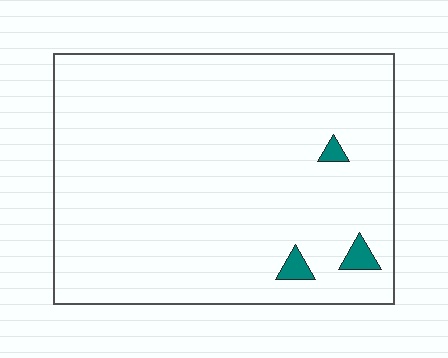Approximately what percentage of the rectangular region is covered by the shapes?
Approximately 0%.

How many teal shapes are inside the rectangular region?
3.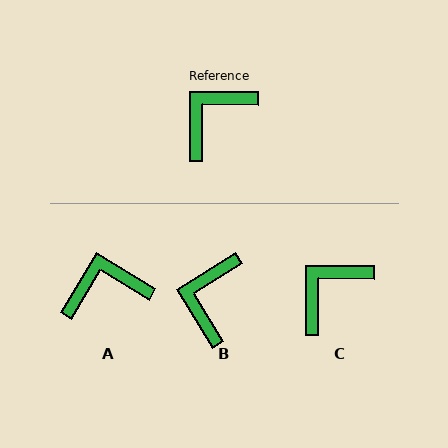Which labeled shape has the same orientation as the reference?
C.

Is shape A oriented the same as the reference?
No, it is off by about 31 degrees.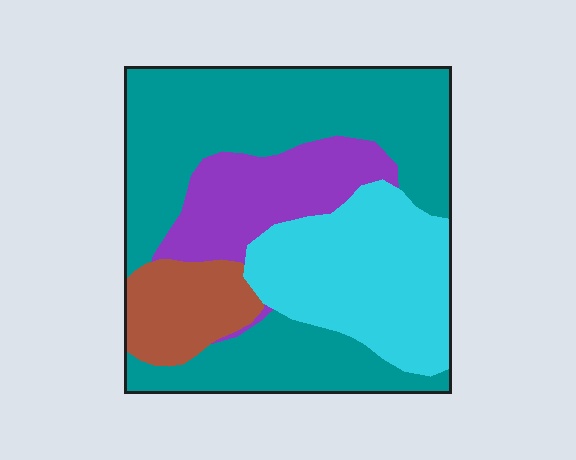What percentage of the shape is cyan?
Cyan covers about 25% of the shape.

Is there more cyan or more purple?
Cyan.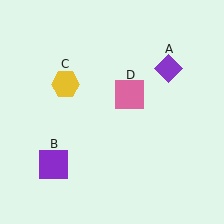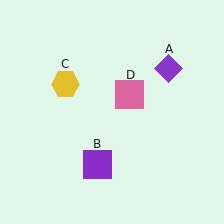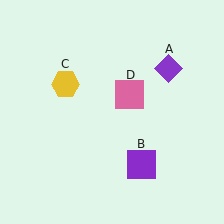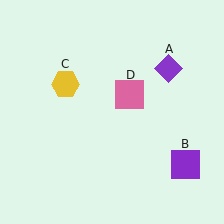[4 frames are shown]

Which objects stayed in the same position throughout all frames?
Purple diamond (object A) and yellow hexagon (object C) and pink square (object D) remained stationary.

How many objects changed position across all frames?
1 object changed position: purple square (object B).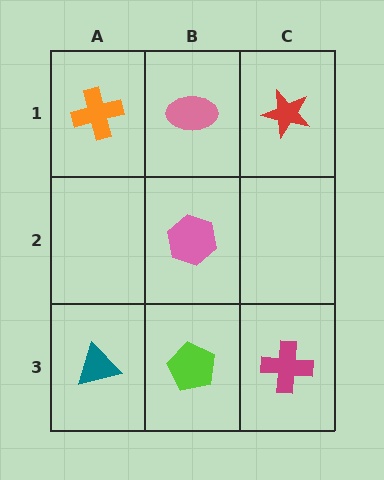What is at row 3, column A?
A teal triangle.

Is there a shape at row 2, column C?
No, that cell is empty.